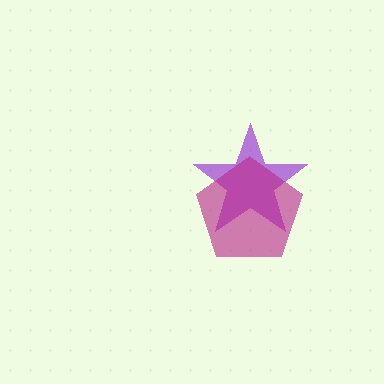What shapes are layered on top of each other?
The layered shapes are: a purple star, a magenta pentagon.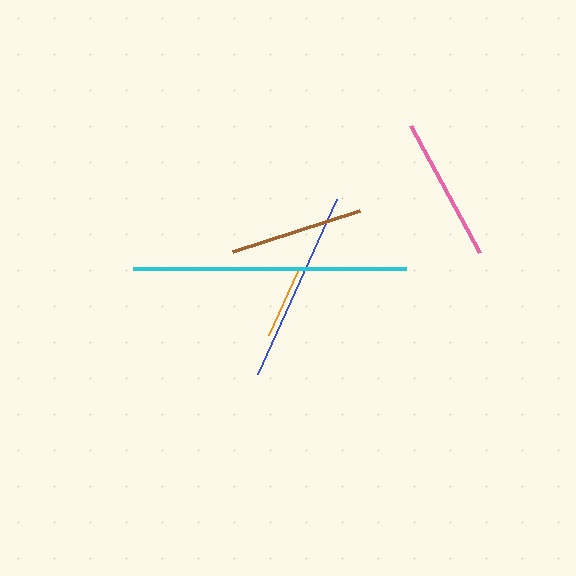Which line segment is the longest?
The cyan line is the longest at approximately 273 pixels.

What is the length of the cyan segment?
The cyan segment is approximately 273 pixels long.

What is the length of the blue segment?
The blue segment is approximately 193 pixels long.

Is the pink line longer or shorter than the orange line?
The pink line is longer than the orange line.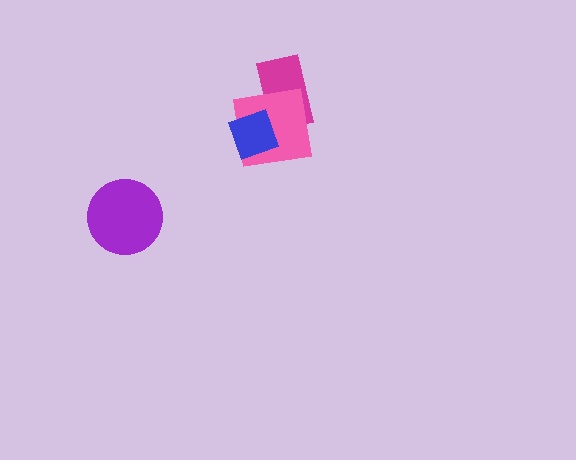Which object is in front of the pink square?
The blue diamond is in front of the pink square.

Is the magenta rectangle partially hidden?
Yes, it is partially covered by another shape.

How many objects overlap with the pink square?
2 objects overlap with the pink square.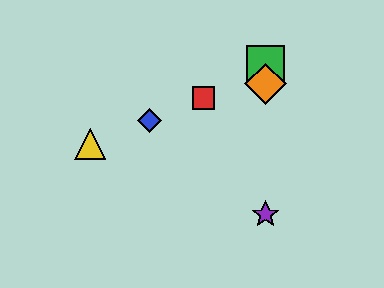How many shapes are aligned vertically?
3 shapes (the green square, the purple star, the orange diamond) are aligned vertically.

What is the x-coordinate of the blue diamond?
The blue diamond is at x≈150.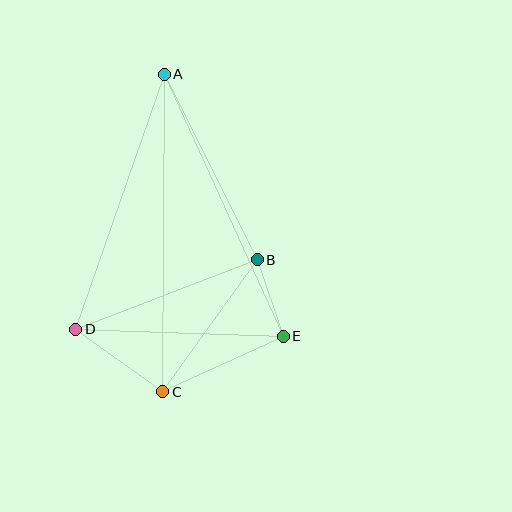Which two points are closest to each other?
Points B and E are closest to each other.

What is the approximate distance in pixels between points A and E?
The distance between A and E is approximately 288 pixels.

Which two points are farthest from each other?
Points A and C are farthest from each other.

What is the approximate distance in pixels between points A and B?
The distance between A and B is approximately 207 pixels.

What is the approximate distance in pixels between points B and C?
The distance between B and C is approximately 162 pixels.